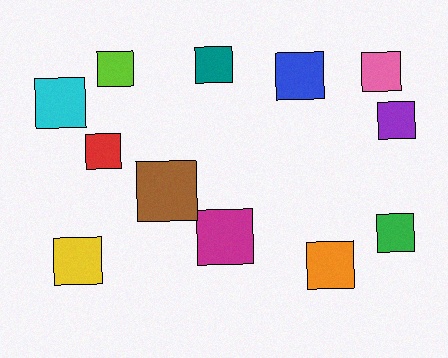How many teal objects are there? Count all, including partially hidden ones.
There is 1 teal object.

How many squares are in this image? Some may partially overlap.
There are 12 squares.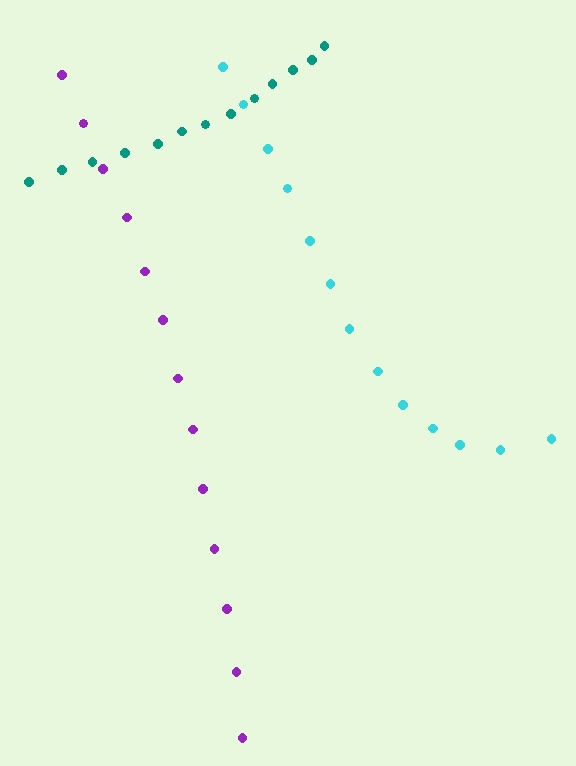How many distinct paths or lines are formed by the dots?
There are 3 distinct paths.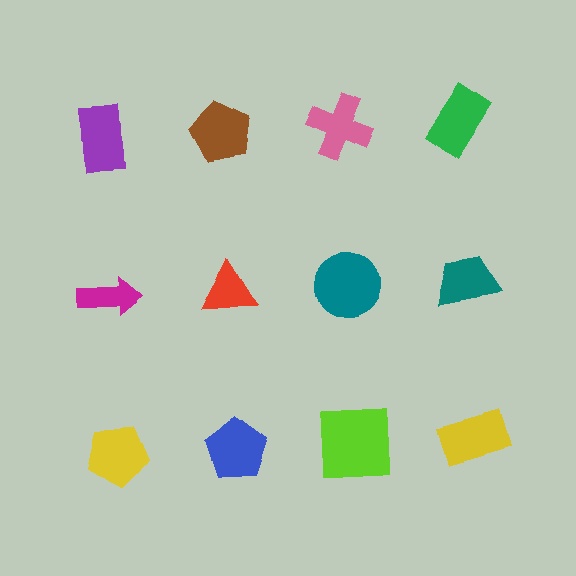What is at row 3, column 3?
A lime square.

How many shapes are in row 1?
4 shapes.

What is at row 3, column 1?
A yellow pentagon.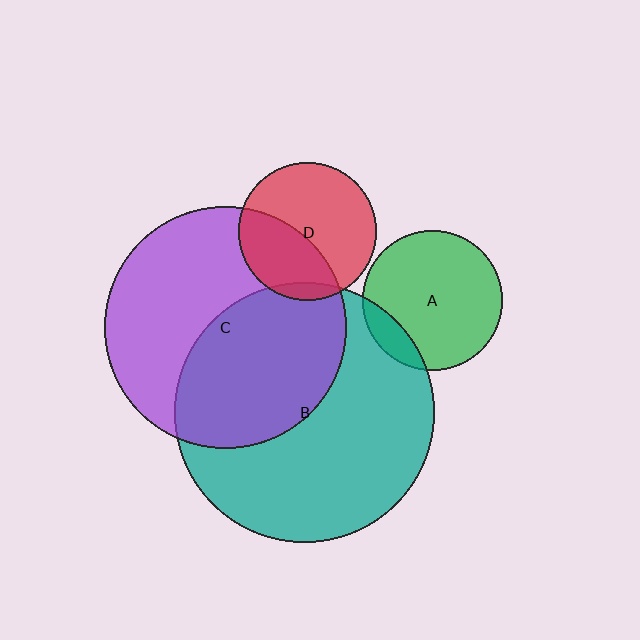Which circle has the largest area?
Circle B (teal).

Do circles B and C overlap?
Yes.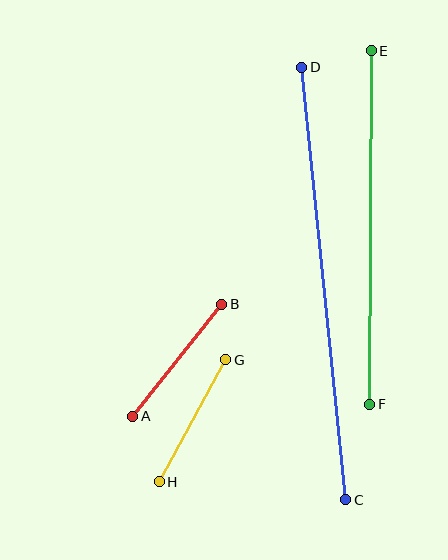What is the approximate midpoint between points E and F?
The midpoint is at approximately (371, 228) pixels.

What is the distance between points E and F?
The distance is approximately 353 pixels.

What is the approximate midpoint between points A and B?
The midpoint is at approximately (177, 360) pixels.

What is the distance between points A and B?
The distance is approximately 143 pixels.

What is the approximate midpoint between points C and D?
The midpoint is at approximately (324, 284) pixels.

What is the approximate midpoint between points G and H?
The midpoint is at approximately (192, 421) pixels.